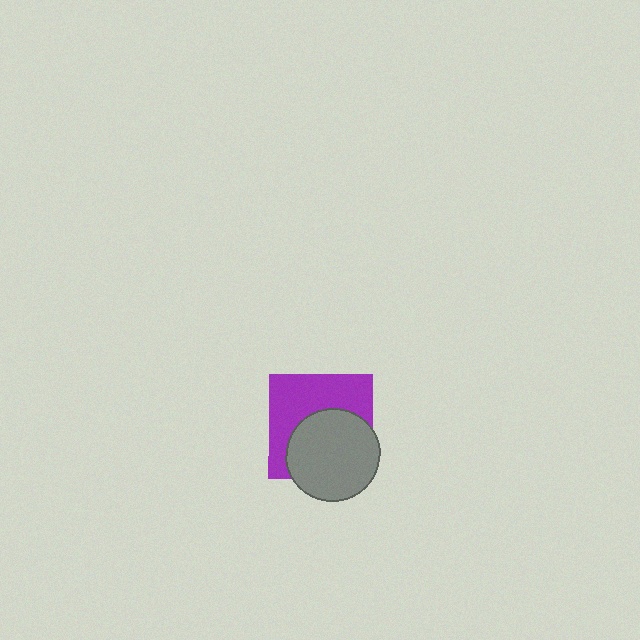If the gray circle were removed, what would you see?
You would see the complete purple square.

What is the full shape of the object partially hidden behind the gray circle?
The partially hidden object is a purple square.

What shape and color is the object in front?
The object in front is a gray circle.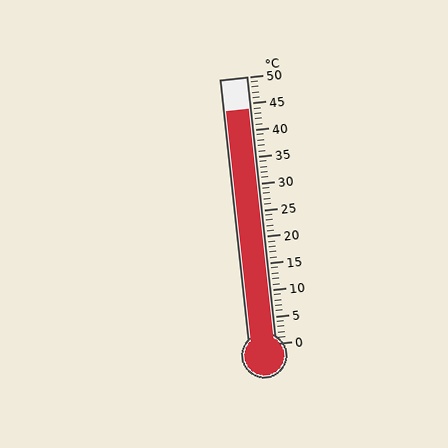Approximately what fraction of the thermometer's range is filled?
The thermometer is filled to approximately 90% of its range.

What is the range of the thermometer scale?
The thermometer scale ranges from 0°C to 50°C.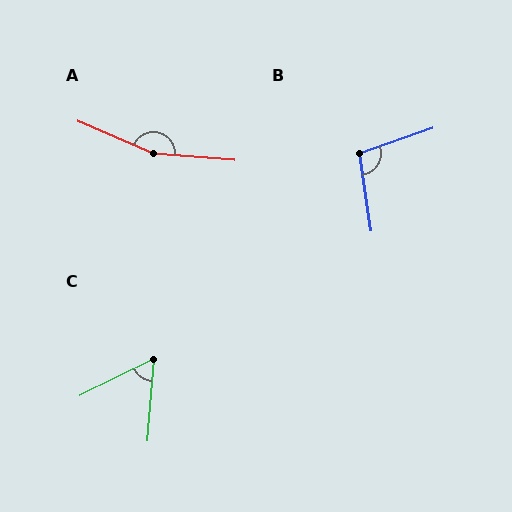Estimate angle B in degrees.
Approximately 101 degrees.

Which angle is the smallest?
C, at approximately 59 degrees.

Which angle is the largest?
A, at approximately 161 degrees.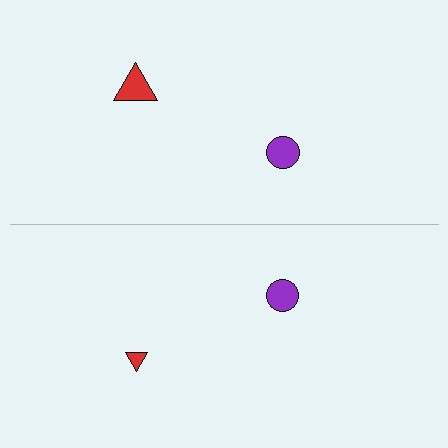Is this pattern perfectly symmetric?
No, the pattern is not perfectly symmetric. The red triangle on the bottom side has a different size than its mirror counterpart.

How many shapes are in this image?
There are 4 shapes in this image.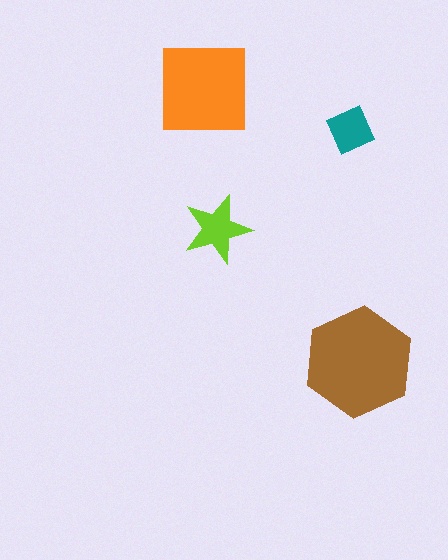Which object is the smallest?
The teal diamond.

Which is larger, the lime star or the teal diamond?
The lime star.